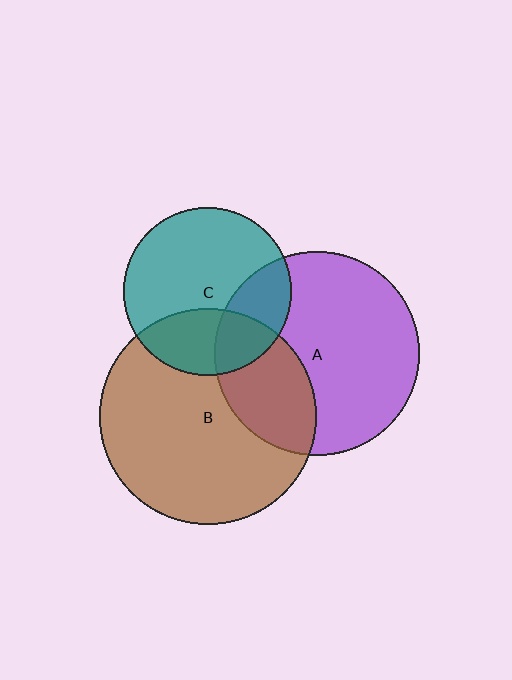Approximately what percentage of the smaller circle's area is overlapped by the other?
Approximately 30%.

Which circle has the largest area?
Circle B (brown).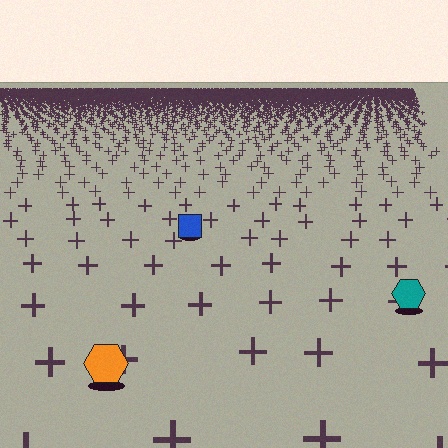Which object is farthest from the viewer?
The blue square is farthest from the viewer. It appears smaller and the ground texture around it is denser.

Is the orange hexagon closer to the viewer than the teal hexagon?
Yes. The orange hexagon is closer — you can tell from the texture gradient: the ground texture is coarser near it.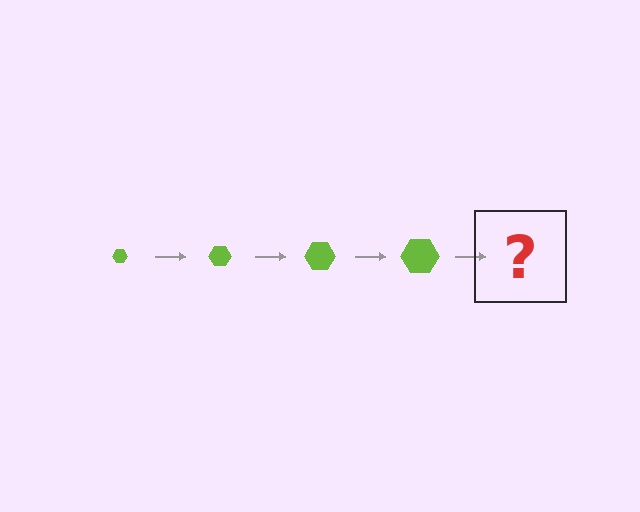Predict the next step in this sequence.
The next step is a lime hexagon, larger than the previous one.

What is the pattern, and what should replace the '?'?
The pattern is that the hexagon gets progressively larger each step. The '?' should be a lime hexagon, larger than the previous one.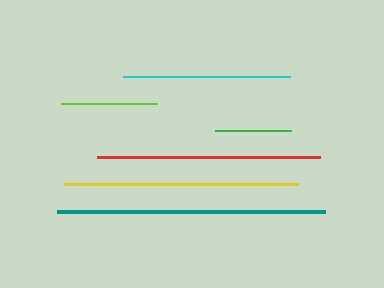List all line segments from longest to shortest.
From longest to shortest: teal, yellow, red, cyan, lime, green.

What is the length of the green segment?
The green segment is approximately 76 pixels long.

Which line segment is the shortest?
The green line is the shortest at approximately 76 pixels.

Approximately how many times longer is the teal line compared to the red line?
The teal line is approximately 1.2 times the length of the red line.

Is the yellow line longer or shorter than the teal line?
The teal line is longer than the yellow line.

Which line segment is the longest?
The teal line is the longest at approximately 268 pixels.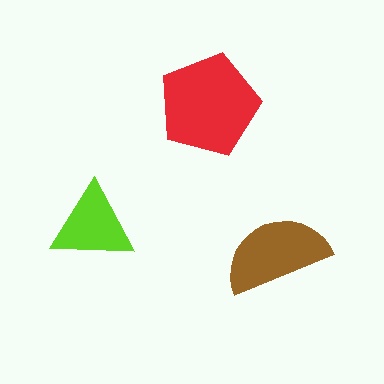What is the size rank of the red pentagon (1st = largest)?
1st.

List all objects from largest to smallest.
The red pentagon, the brown semicircle, the lime triangle.